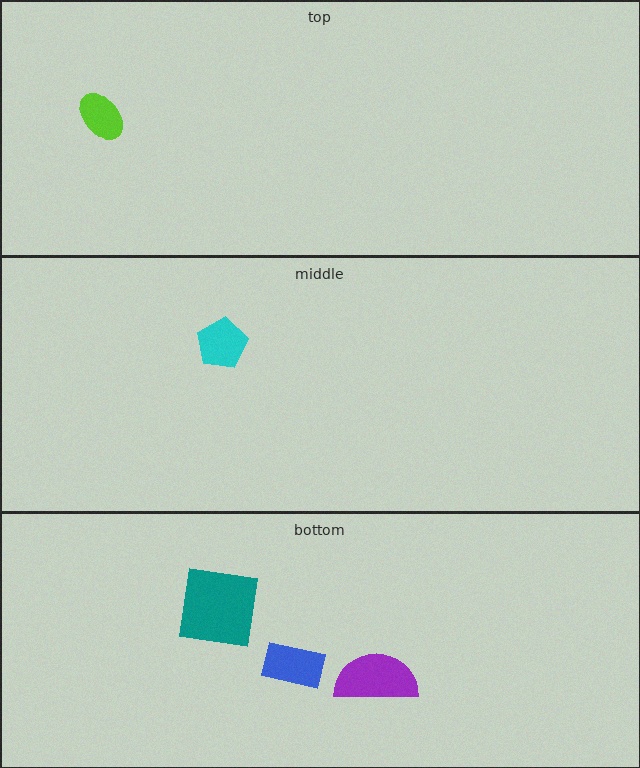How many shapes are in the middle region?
1.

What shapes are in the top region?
The lime ellipse.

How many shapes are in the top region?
1.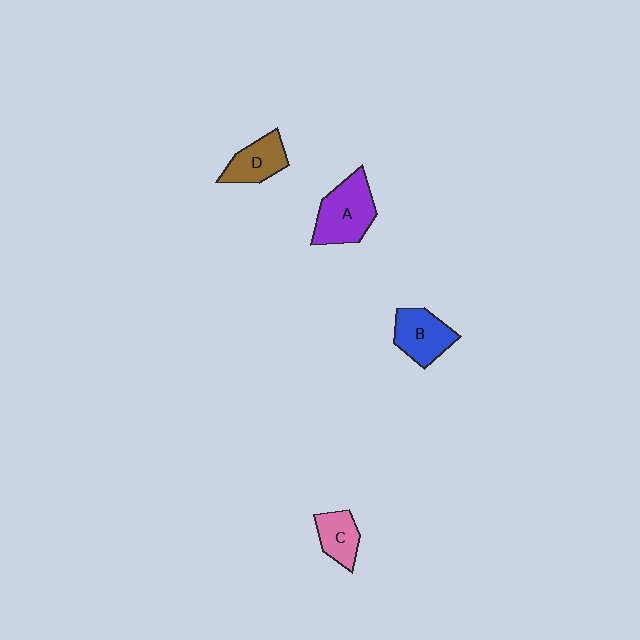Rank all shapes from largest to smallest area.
From largest to smallest: A (purple), B (blue), D (brown), C (pink).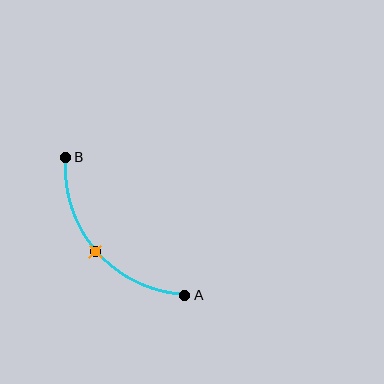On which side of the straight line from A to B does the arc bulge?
The arc bulges below and to the left of the straight line connecting A and B.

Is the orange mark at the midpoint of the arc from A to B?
Yes. The orange mark lies on the arc at equal arc-length from both A and B — it is the arc midpoint.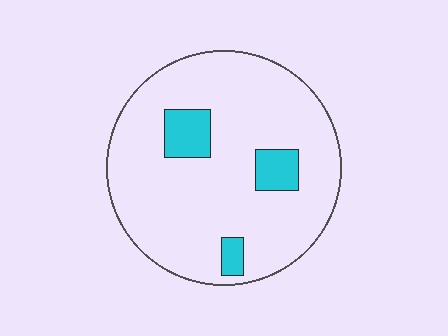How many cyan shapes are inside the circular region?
3.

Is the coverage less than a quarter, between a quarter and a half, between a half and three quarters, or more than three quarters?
Less than a quarter.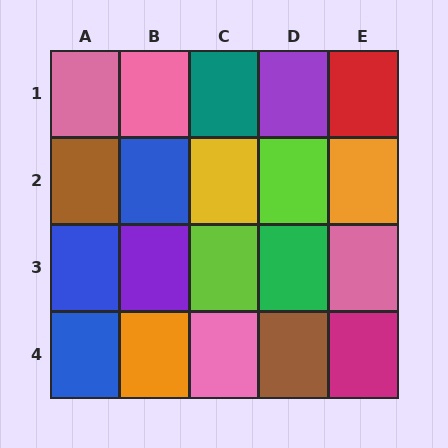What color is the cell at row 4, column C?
Pink.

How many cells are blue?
3 cells are blue.